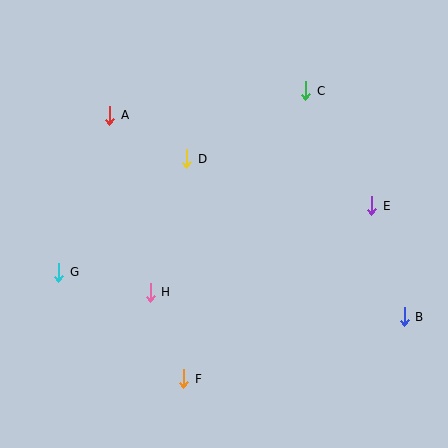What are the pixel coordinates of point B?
Point B is at (404, 317).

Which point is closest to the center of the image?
Point D at (187, 159) is closest to the center.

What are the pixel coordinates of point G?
Point G is at (59, 272).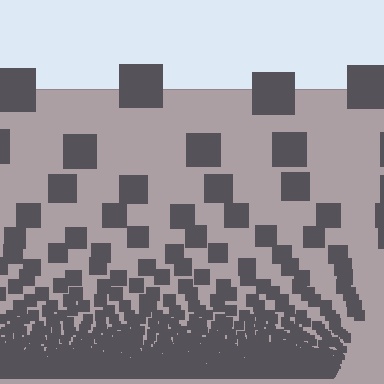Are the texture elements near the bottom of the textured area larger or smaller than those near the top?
Smaller. The gradient is inverted — elements near the bottom are smaller and denser.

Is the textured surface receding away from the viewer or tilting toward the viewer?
The surface appears to tilt toward the viewer. Texture elements get larger and sparser toward the top.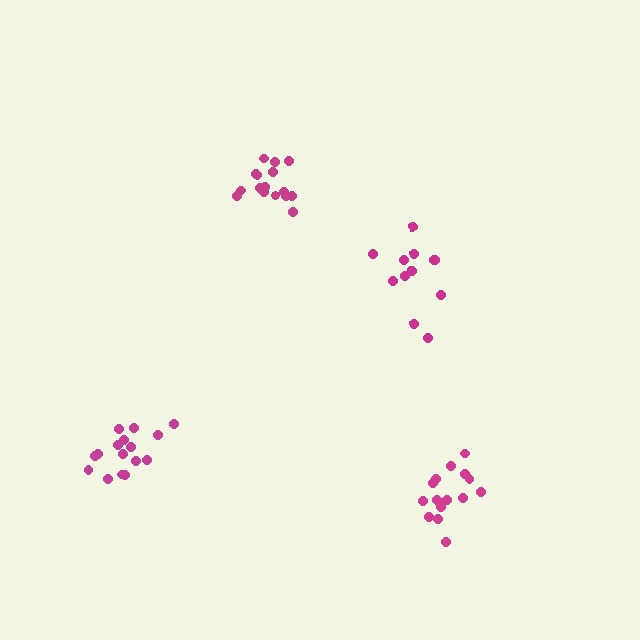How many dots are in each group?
Group 1: 16 dots, Group 2: 15 dots, Group 3: 12 dots, Group 4: 16 dots (59 total).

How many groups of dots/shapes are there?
There are 4 groups.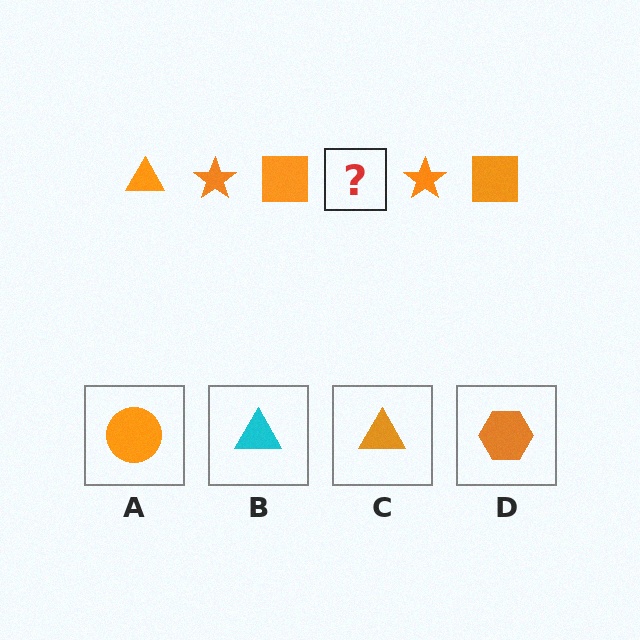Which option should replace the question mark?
Option C.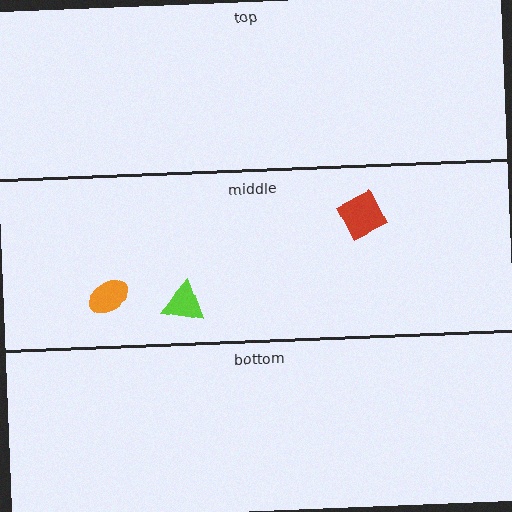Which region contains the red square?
The middle region.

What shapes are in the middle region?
The lime triangle, the orange ellipse, the red square.